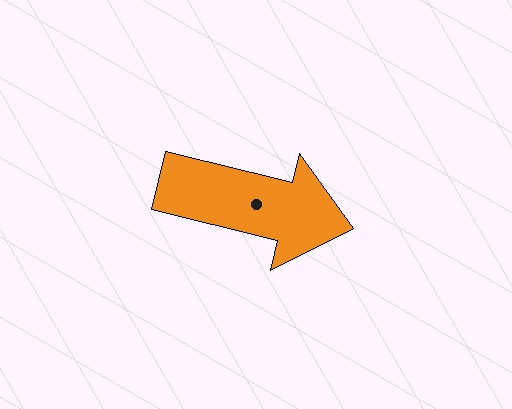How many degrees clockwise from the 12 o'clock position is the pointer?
Approximately 104 degrees.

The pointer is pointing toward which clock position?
Roughly 3 o'clock.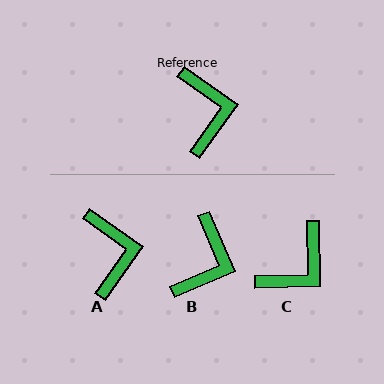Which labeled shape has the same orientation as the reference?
A.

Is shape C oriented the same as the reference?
No, it is off by about 53 degrees.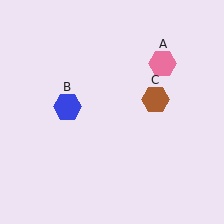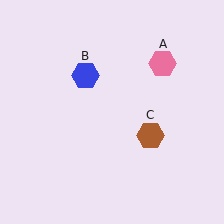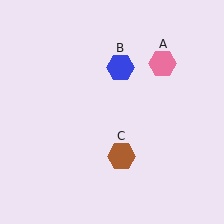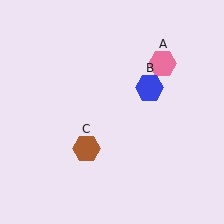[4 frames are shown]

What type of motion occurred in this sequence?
The blue hexagon (object B), brown hexagon (object C) rotated clockwise around the center of the scene.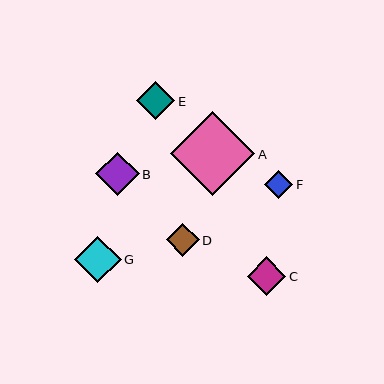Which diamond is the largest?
Diamond A is the largest with a size of approximately 84 pixels.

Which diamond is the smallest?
Diamond F is the smallest with a size of approximately 28 pixels.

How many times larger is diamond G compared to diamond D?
Diamond G is approximately 1.4 times the size of diamond D.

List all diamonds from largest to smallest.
From largest to smallest: A, G, B, C, E, D, F.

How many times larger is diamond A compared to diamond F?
Diamond A is approximately 3.0 times the size of diamond F.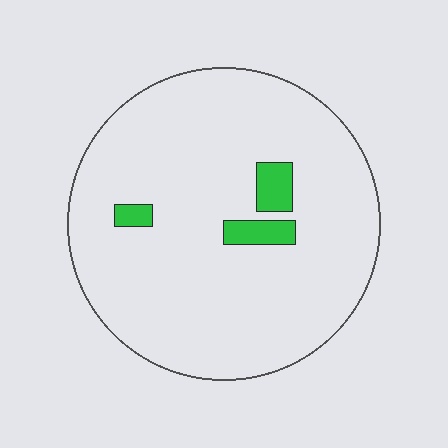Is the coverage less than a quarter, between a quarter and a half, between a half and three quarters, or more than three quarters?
Less than a quarter.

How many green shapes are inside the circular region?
3.